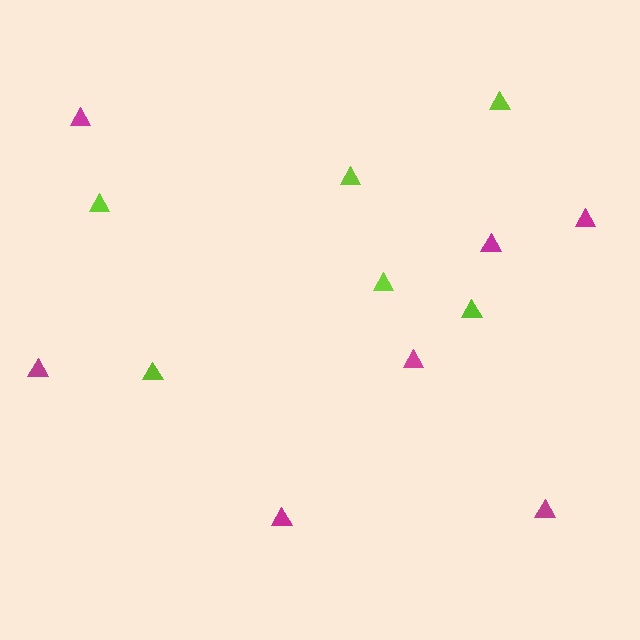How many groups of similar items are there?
There are 2 groups: one group of magenta triangles (7) and one group of lime triangles (6).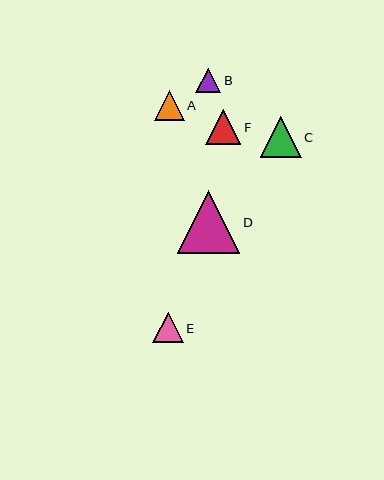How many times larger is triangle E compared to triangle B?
Triangle E is approximately 1.2 times the size of triangle B.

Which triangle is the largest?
Triangle D is the largest with a size of approximately 63 pixels.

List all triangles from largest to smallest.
From largest to smallest: D, C, F, E, A, B.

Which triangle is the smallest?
Triangle B is the smallest with a size of approximately 25 pixels.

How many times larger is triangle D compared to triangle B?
Triangle D is approximately 2.5 times the size of triangle B.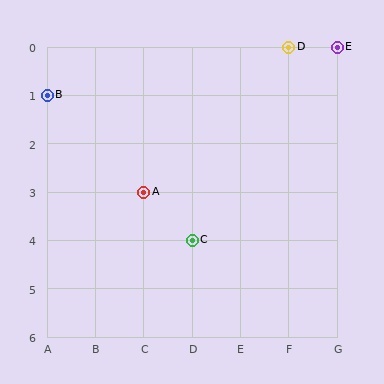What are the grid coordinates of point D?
Point D is at grid coordinates (F, 0).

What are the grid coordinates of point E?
Point E is at grid coordinates (G, 0).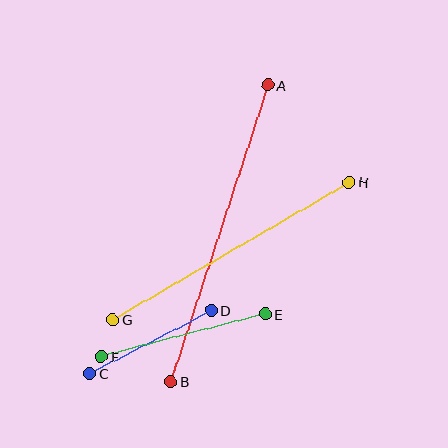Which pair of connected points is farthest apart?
Points A and B are farthest apart.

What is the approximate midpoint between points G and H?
The midpoint is at approximately (231, 251) pixels.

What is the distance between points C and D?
The distance is approximately 137 pixels.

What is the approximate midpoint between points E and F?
The midpoint is at approximately (183, 335) pixels.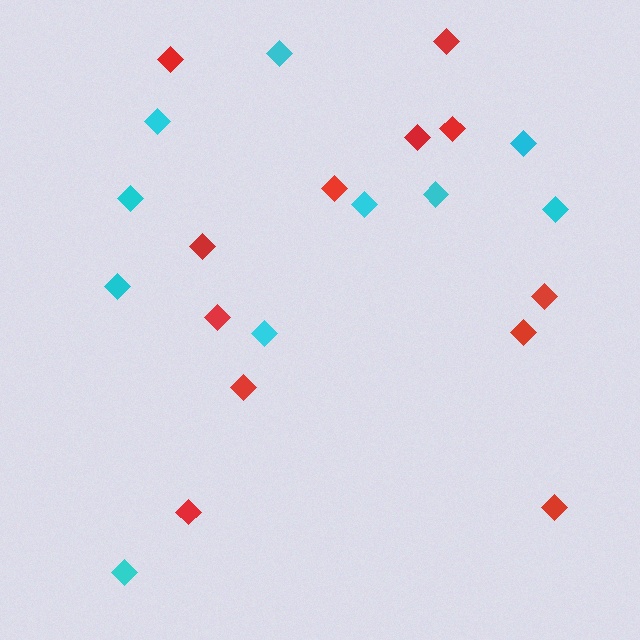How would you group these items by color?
There are 2 groups: one group of red diamonds (12) and one group of cyan diamonds (10).